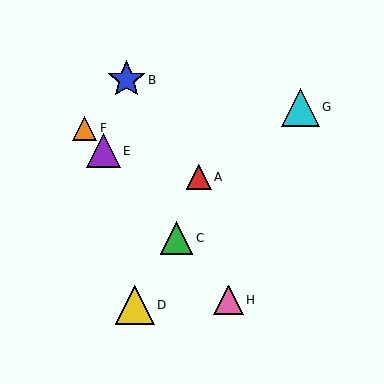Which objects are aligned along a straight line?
Objects C, E, F, H are aligned along a straight line.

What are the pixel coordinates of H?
Object H is at (229, 300).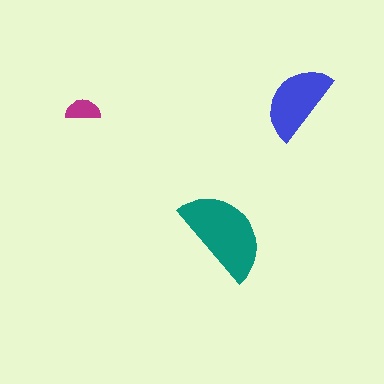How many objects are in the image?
There are 3 objects in the image.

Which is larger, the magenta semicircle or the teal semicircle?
The teal one.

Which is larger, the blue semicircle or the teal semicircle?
The teal one.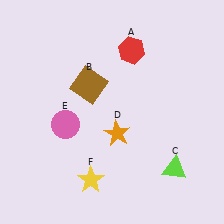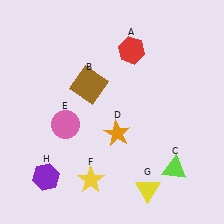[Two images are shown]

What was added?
A yellow triangle (G), a purple hexagon (H) were added in Image 2.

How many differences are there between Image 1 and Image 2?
There are 2 differences between the two images.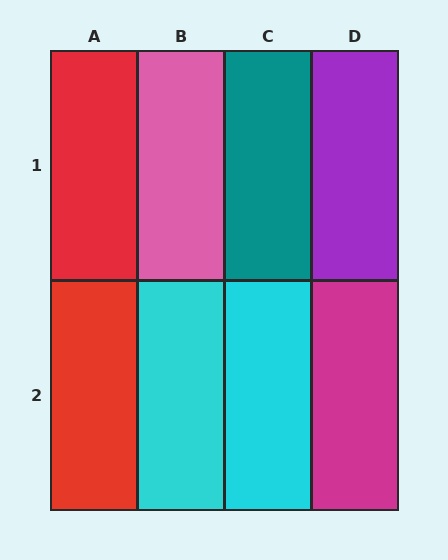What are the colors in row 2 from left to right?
Red, cyan, cyan, magenta.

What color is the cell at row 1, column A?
Red.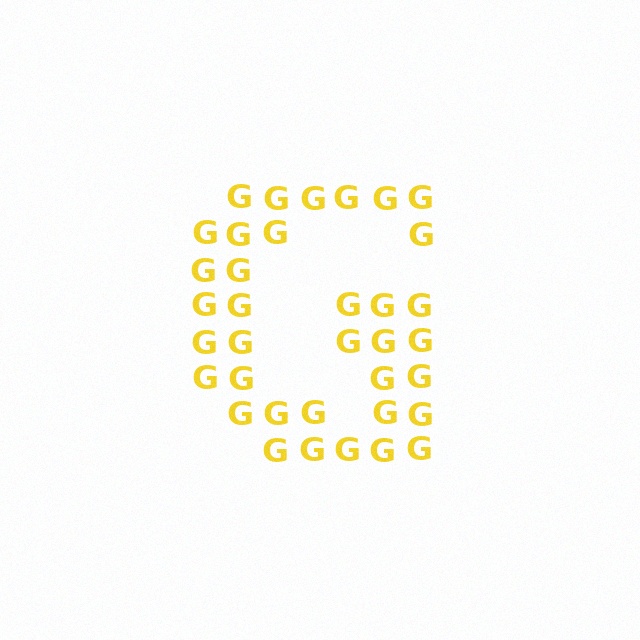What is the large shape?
The large shape is the letter G.